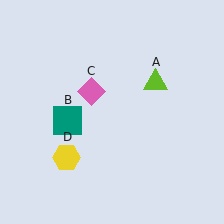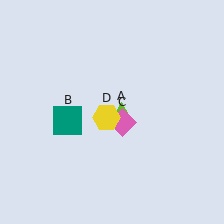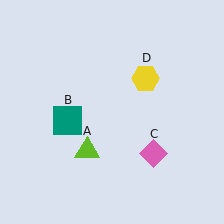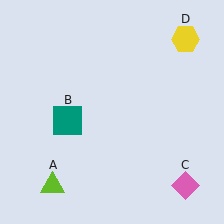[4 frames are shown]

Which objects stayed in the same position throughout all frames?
Teal square (object B) remained stationary.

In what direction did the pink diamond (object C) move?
The pink diamond (object C) moved down and to the right.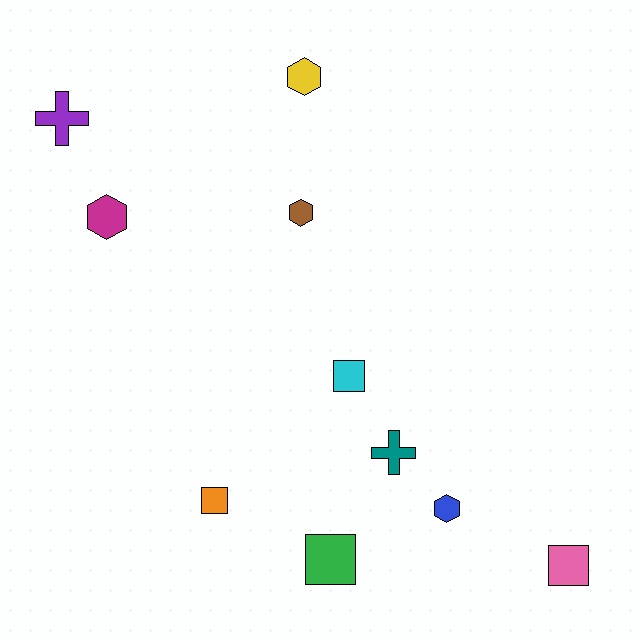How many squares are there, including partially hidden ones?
There are 4 squares.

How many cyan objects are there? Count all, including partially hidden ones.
There is 1 cyan object.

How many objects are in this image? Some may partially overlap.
There are 10 objects.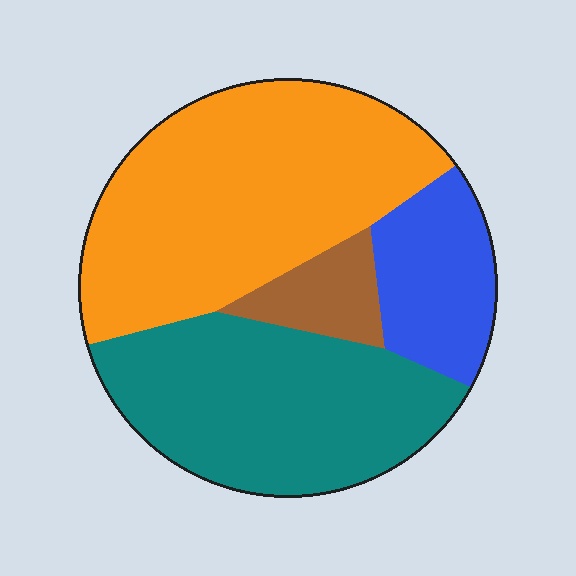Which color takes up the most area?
Orange, at roughly 45%.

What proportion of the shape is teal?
Teal takes up about one third (1/3) of the shape.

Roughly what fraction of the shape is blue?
Blue takes up about one sixth (1/6) of the shape.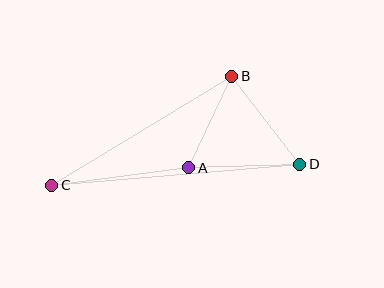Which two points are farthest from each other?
Points C and D are farthest from each other.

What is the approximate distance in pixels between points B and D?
The distance between B and D is approximately 111 pixels.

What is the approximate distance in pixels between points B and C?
The distance between B and C is approximately 210 pixels.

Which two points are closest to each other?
Points A and B are closest to each other.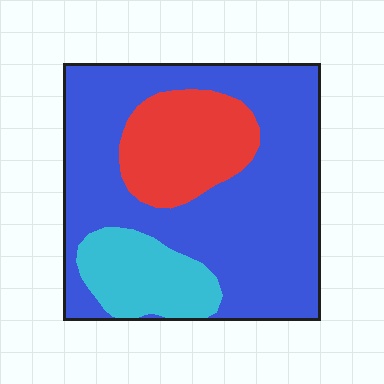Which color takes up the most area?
Blue, at roughly 65%.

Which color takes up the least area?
Cyan, at roughly 15%.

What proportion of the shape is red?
Red takes up between a sixth and a third of the shape.